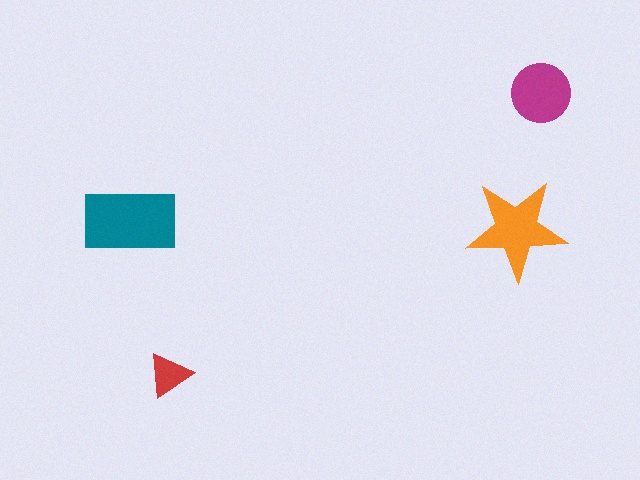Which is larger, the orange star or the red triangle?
The orange star.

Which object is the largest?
The teal rectangle.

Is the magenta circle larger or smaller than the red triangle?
Larger.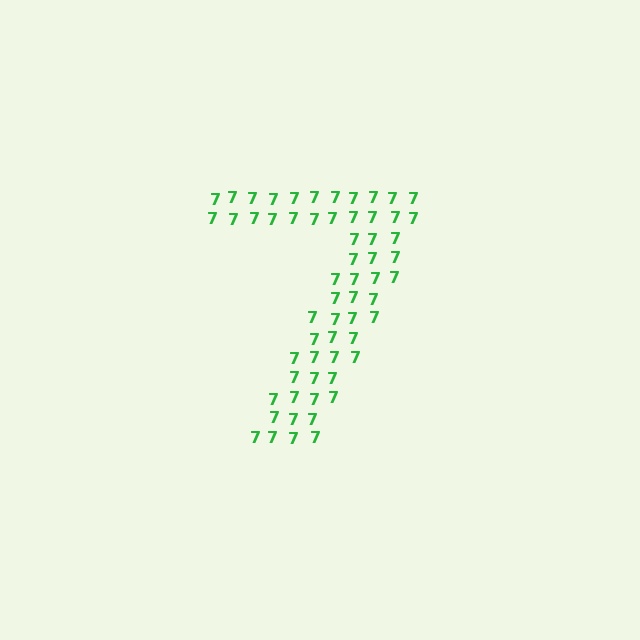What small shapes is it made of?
It is made of small digit 7's.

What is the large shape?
The large shape is the digit 7.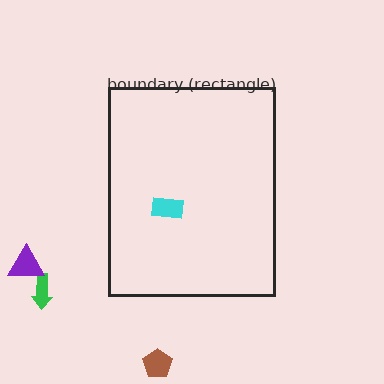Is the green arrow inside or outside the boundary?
Outside.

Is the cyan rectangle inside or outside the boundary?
Inside.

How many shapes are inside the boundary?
1 inside, 3 outside.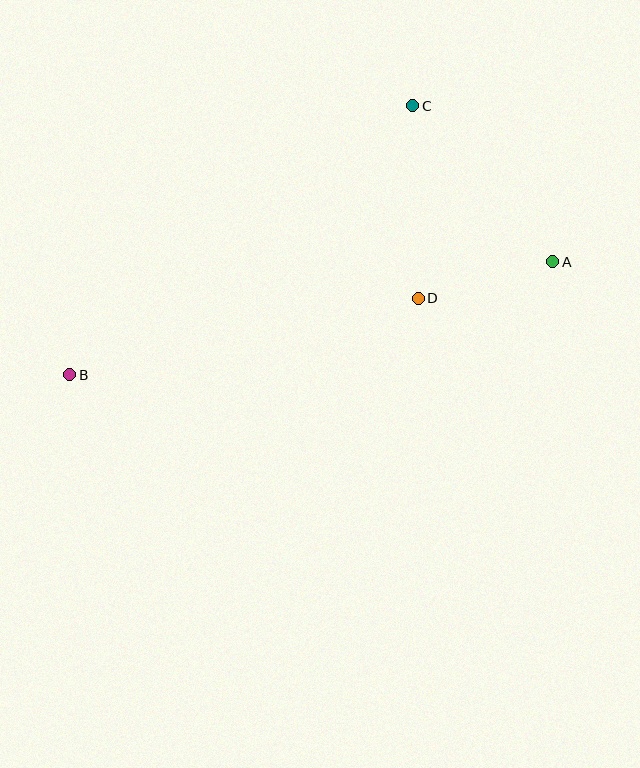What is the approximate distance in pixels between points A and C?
The distance between A and C is approximately 210 pixels.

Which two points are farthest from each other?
Points A and B are farthest from each other.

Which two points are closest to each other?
Points A and D are closest to each other.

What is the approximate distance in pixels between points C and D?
The distance between C and D is approximately 192 pixels.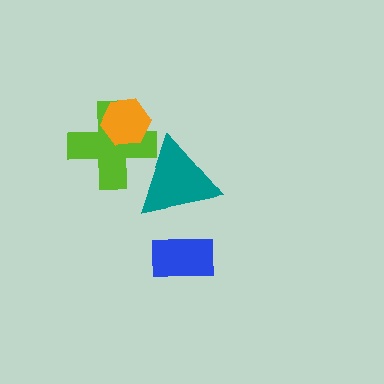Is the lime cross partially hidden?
Yes, it is partially covered by another shape.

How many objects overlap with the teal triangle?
1 object overlaps with the teal triangle.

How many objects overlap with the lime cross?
2 objects overlap with the lime cross.